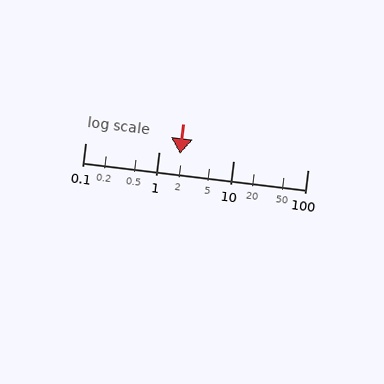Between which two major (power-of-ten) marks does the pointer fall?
The pointer is between 1 and 10.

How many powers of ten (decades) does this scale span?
The scale spans 3 decades, from 0.1 to 100.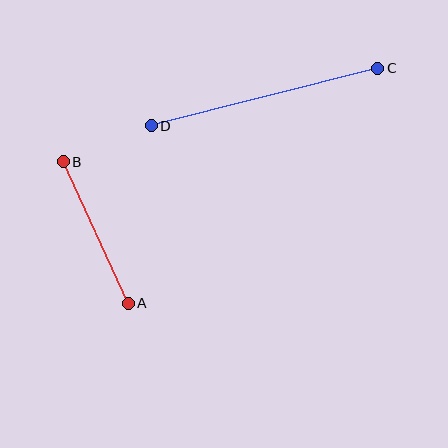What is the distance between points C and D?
The distance is approximately 234 pixels.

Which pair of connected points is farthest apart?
Points C and D are farthest apart.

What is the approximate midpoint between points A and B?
The midpoint is at approximately (96, 232) pixels.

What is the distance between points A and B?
The distance is approximately 156 pixels.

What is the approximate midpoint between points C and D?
The midpoint is at approximately (265, 97) pixels.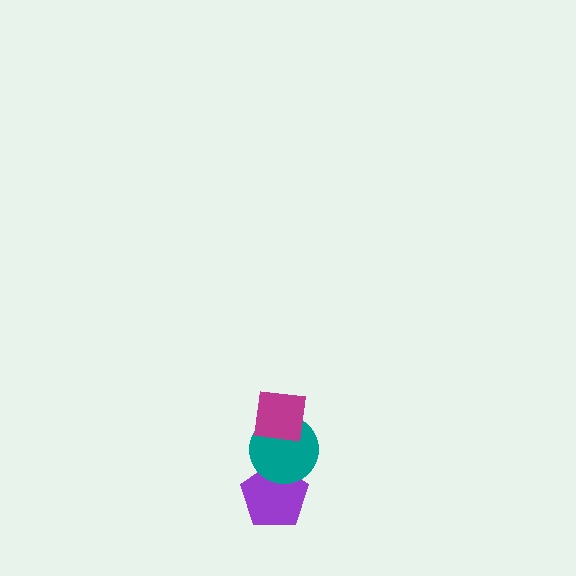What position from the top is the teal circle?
The teal circle is 2nd from the top.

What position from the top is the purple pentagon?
The purple pentagon is 3rd from the top.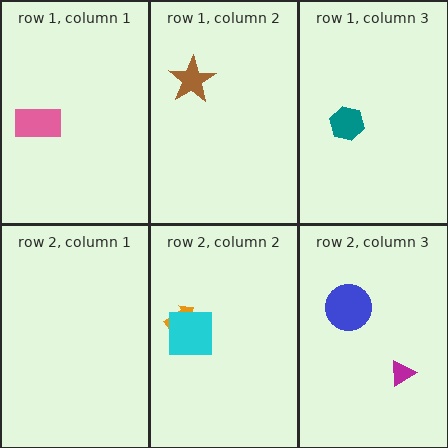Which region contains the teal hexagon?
The row 1, column 3 region.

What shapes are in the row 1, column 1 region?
The pink rectangle.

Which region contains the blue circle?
The row 2, column 3 region.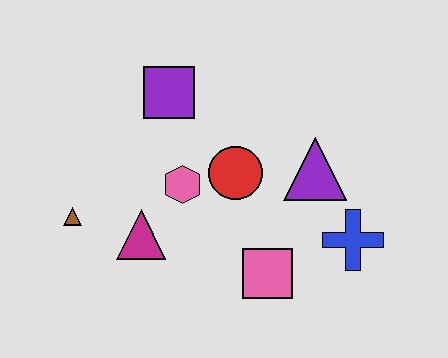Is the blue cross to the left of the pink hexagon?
No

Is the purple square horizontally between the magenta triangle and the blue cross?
Yes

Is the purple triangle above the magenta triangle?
Yes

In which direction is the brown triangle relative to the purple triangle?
The brown triangle is to the left of the purple triangle.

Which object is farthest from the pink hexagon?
The blue cross is farthest from the pink hexagon.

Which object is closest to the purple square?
The pink hexagon is closest to the purple square.